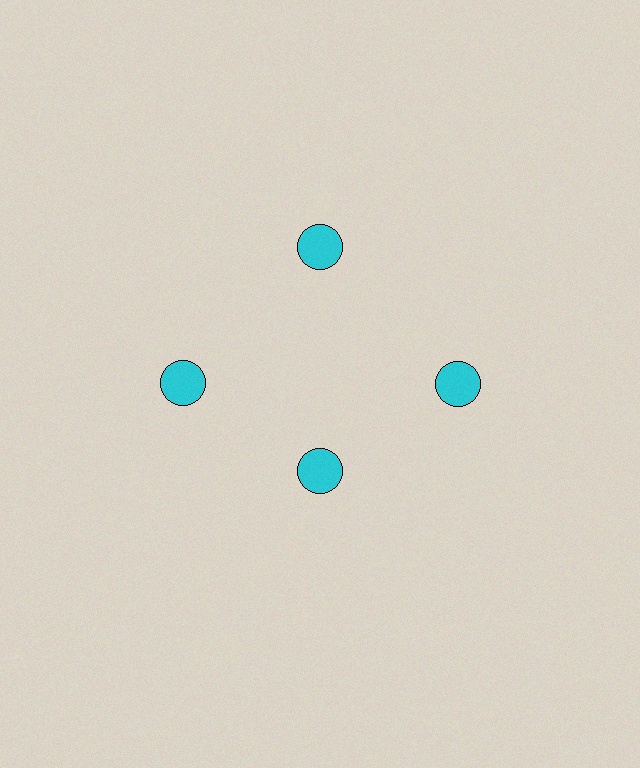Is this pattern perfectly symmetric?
No. The 4 cyan circles are arranged in a ring, but one element near the 6 o'clock position is pulled inward toward the center, breaking the 4-fold rotational symmetry.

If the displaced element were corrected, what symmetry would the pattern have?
It would have 4-fold rotational symmetry — the pattern would map onto itself every 90 degrees.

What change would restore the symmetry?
The symmetry would be restored by moving it outward, back onto the ring so that all 4 circles sit at equal angles and equal distance from the center.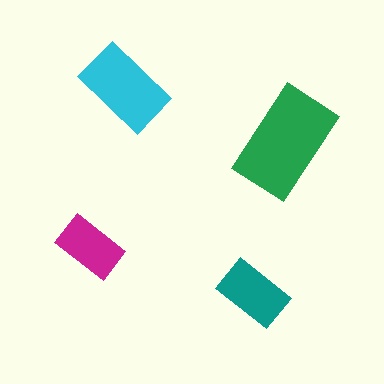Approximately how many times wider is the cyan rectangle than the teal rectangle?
About 1.5 times wider.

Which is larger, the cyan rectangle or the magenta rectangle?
The cyan one.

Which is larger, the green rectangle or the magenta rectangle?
The green one.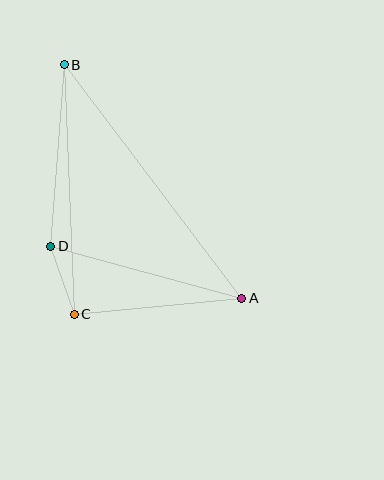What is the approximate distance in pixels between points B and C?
The distance between B and C is approximately 250 pixels.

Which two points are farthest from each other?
Points A and B are farthest from each other.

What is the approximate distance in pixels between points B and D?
The distance between B and D is approximately 182 pixels.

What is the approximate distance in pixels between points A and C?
The distance between A and C is approximately 169 pixels.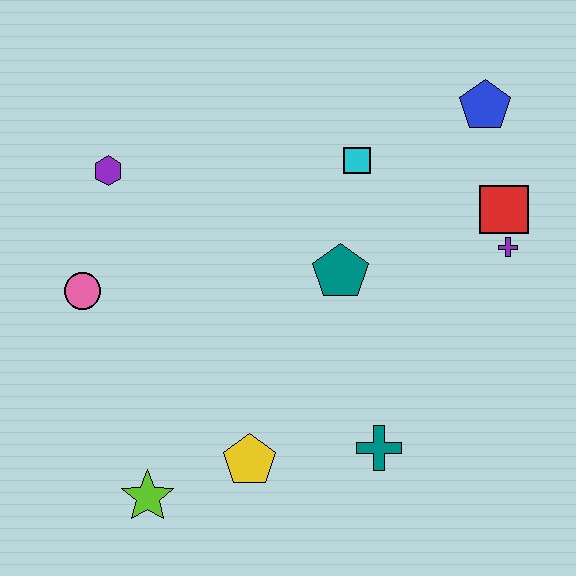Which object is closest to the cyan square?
The teal pentagon is closest to the cyan square.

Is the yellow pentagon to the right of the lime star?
Yes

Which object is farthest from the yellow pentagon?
The blue pentagon is farthest from the yellow pentagon.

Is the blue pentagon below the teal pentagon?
No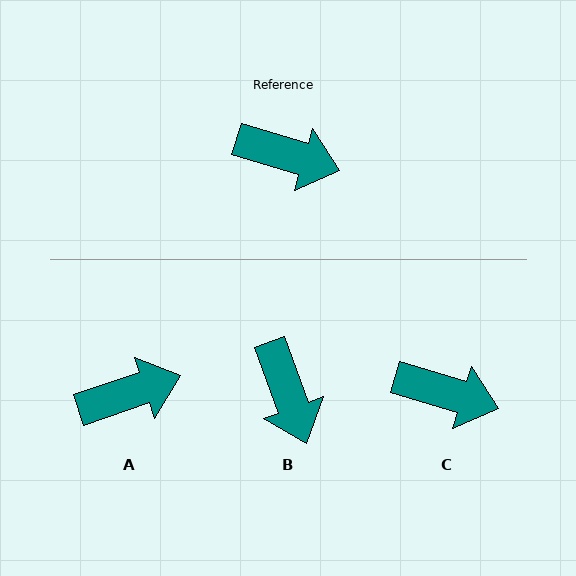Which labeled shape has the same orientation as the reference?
C.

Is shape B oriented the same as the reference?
No, it is off by about 54 degrees.